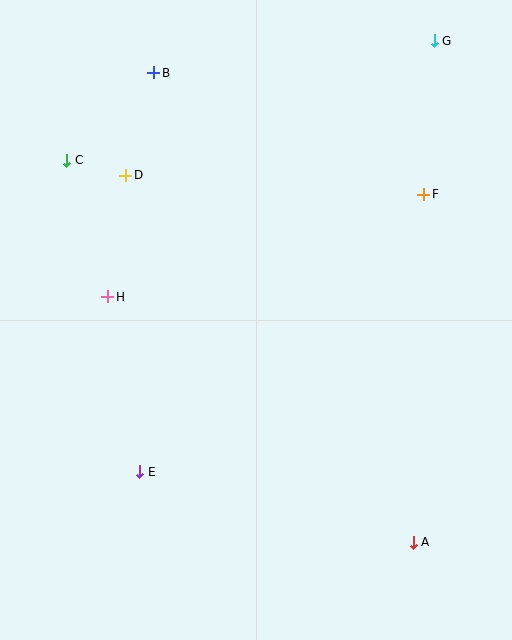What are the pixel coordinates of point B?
Point B is at (154, 73).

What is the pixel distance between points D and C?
The distance between D and C is 61 pixels.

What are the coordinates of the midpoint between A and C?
The midpoint between A and C is at (240, 351).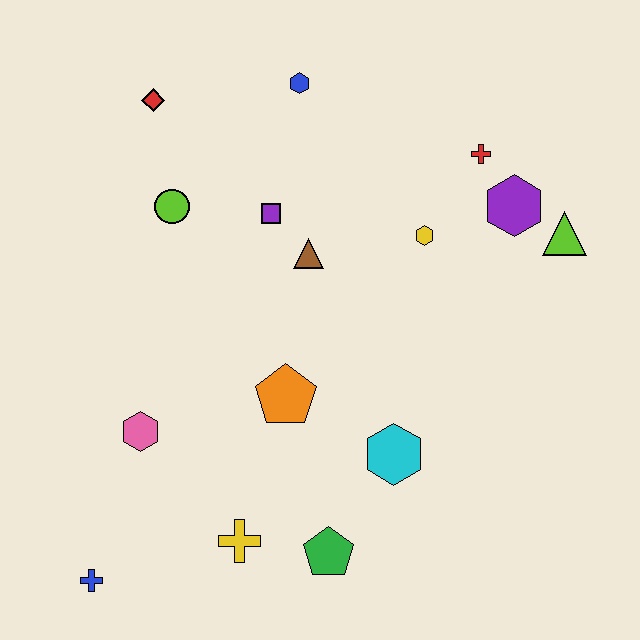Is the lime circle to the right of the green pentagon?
No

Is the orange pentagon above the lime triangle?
No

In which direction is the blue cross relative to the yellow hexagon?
The blue cross is below the yellow hexagon.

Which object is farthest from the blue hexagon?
The blue cross is farthest from the blue hexagon.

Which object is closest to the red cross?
The purple hexagon is closest to the red cross.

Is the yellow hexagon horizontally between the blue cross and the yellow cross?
No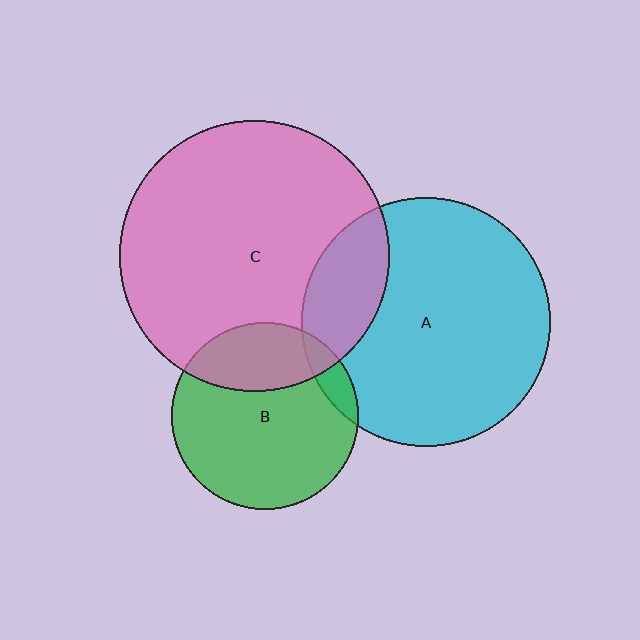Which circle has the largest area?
Circle C (pink).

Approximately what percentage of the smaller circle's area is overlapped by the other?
Approximately 20%.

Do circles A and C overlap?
Yes.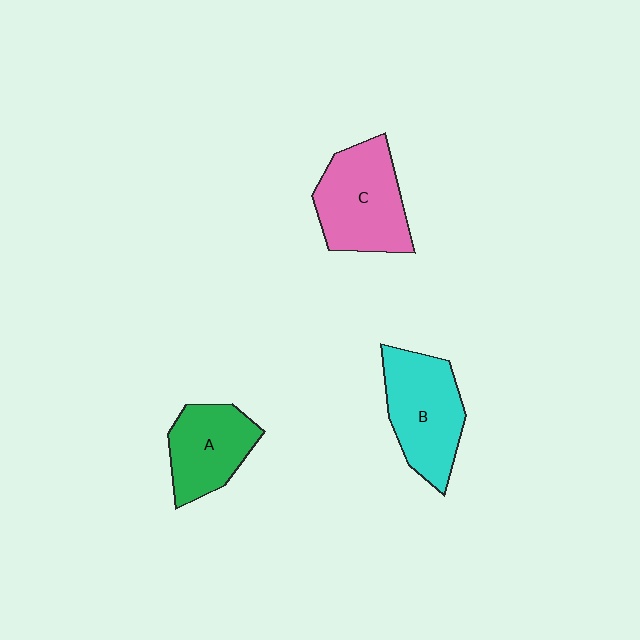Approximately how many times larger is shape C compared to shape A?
Approximately 1.3 times.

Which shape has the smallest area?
Shape A (green).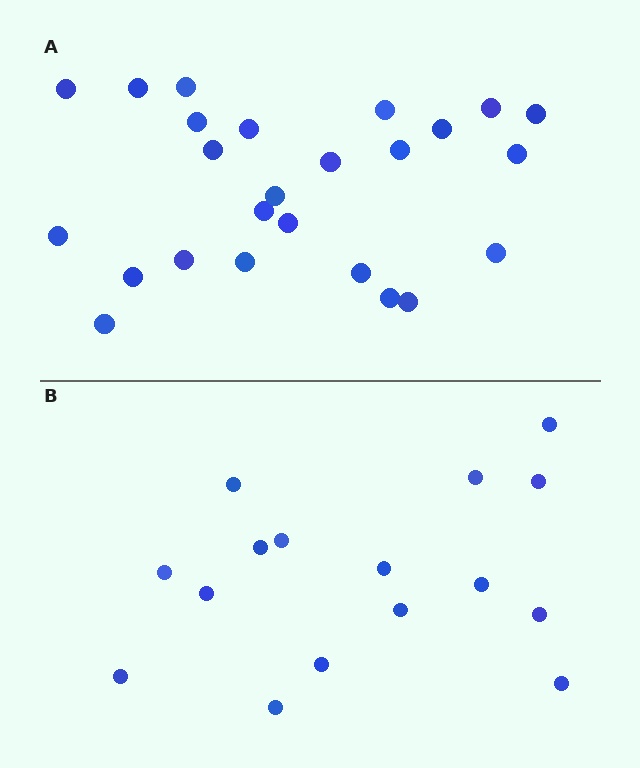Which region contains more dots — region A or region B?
Region A (the top region) has more dots.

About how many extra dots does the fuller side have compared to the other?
Region A has roughly 8 or so more dots than region B.